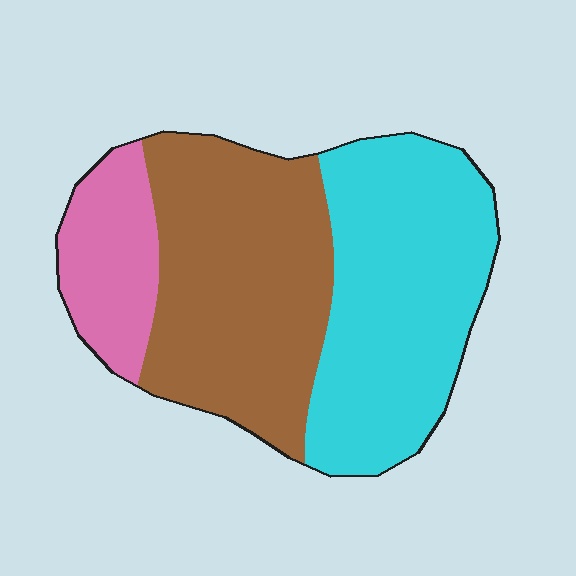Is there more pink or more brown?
Brown.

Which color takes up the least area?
Pink, at roughly 15%.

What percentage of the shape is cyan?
Cyan covers 42% of the shape.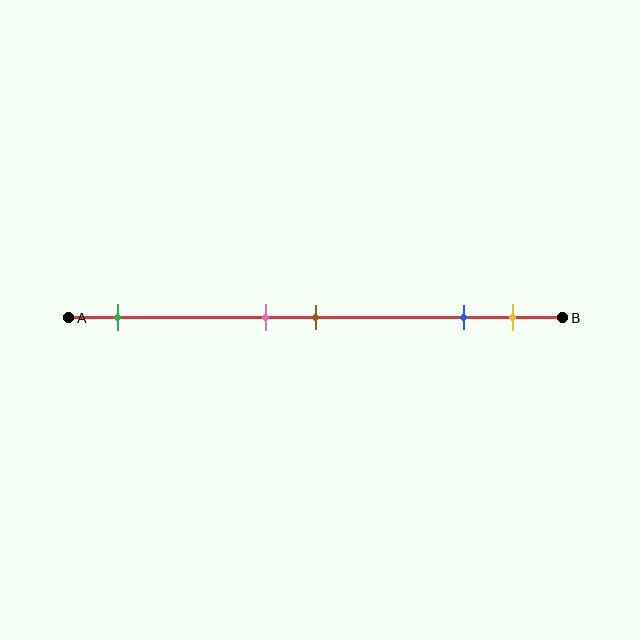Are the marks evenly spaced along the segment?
No, the marks are not evenly spaced.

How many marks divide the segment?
There are 5 marks dividing the segment.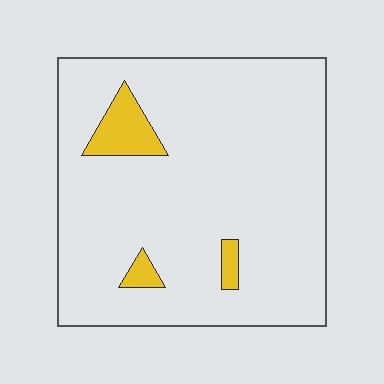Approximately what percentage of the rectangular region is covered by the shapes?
Approximately 5%.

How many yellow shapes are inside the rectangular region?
3.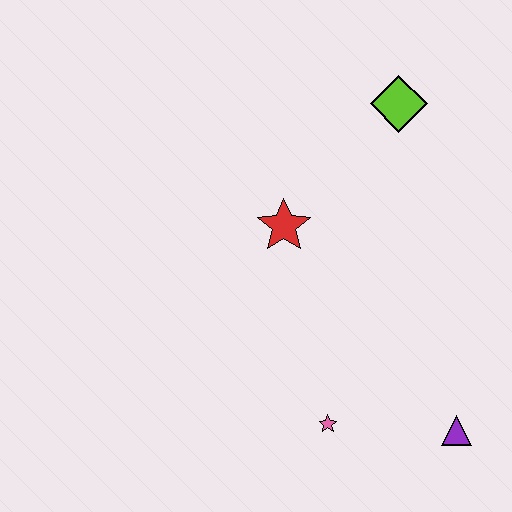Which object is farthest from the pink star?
The lime diamond is farthest from the pink star.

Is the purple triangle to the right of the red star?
Yes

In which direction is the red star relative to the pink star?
The red star is above the pink star.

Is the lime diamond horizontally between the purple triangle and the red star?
Yes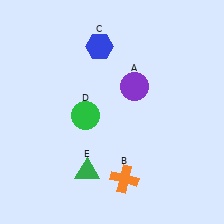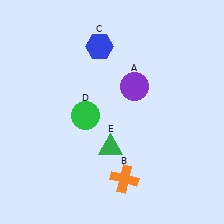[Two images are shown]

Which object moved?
The green triangle (E) moved up.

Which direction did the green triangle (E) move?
The green triangle (E) moved up.